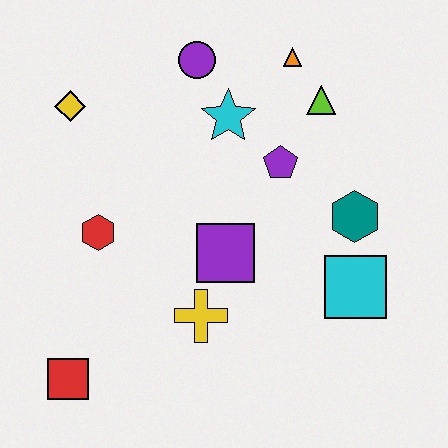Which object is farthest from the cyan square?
The yellow diamond is farthest from the cyan square.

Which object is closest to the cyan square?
The teal hexagon is closest to the cyan square.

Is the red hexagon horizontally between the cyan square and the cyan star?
No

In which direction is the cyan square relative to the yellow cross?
The cyan square is to the right of the yellow cross.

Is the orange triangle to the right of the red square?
Yes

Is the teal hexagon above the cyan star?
No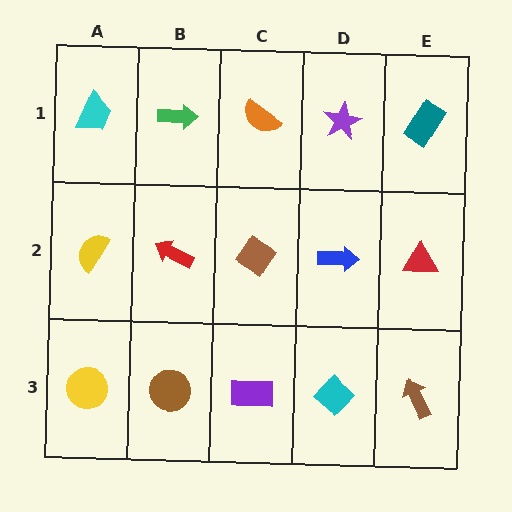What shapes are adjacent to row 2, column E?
A teal rectangle (row 1, column E), a brown arrow (row 3, column E), a blue arrow (row 2, column D).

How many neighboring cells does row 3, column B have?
3.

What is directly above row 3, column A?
A yellow semicircle.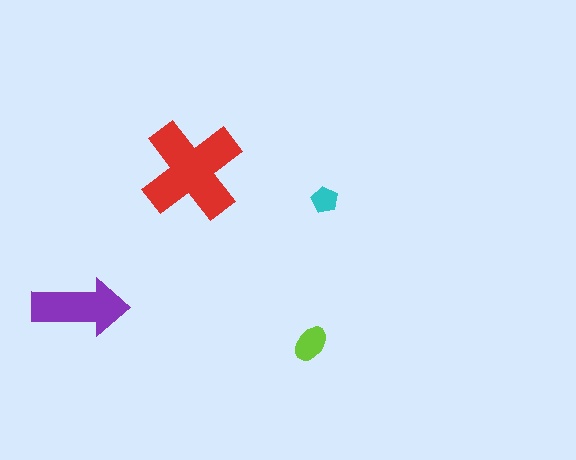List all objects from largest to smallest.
The red cross, the purple arrow, the lime ellipse, the cyan pentagon.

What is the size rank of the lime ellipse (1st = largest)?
3rd.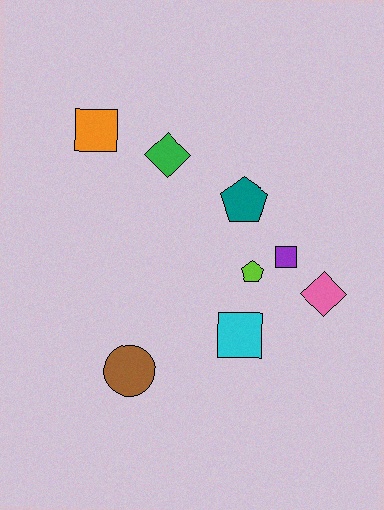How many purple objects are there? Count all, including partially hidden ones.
There is 1 purple object.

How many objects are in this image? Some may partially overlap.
There are 8 objects.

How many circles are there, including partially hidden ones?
There is 1 circle.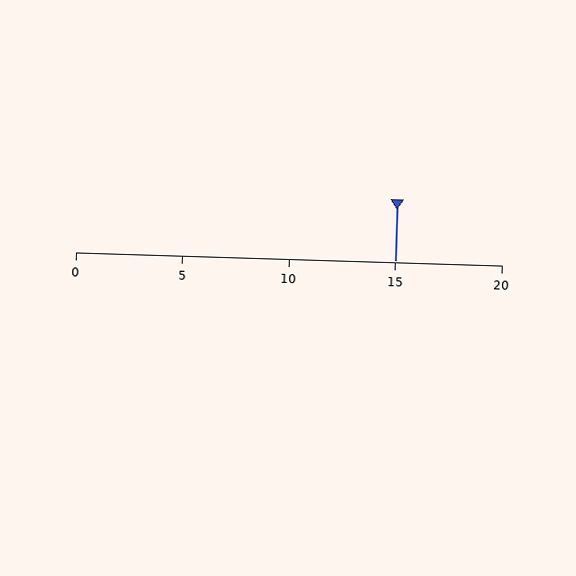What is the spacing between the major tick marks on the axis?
The major ticks are spaced 5 apart.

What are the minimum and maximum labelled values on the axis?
The axis runs from 0 to 20.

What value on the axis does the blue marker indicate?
The marker indicates approximately 15.